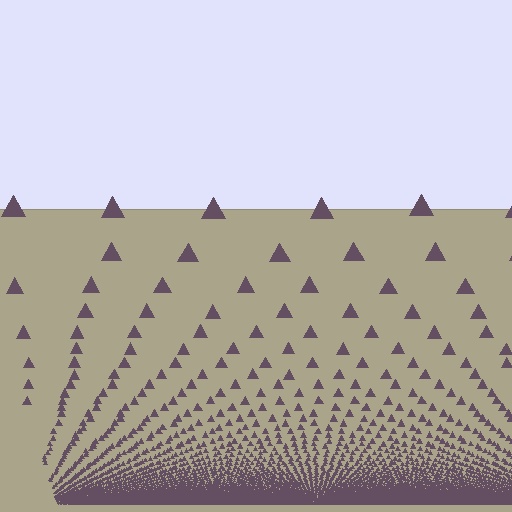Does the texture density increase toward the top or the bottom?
Density increases toward the bottom.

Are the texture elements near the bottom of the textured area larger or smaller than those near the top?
Smaller. The gradient is inverted — elements near the bottom are smaller and denser.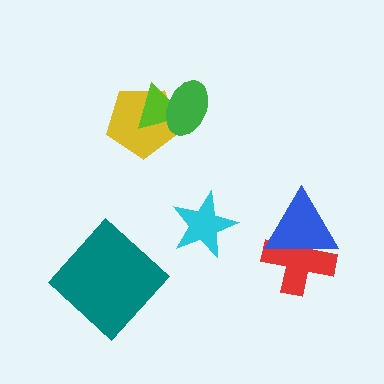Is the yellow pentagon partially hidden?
Yes, it is partially covered by another shape.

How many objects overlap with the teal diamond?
0 objects overlap with the teal diamond.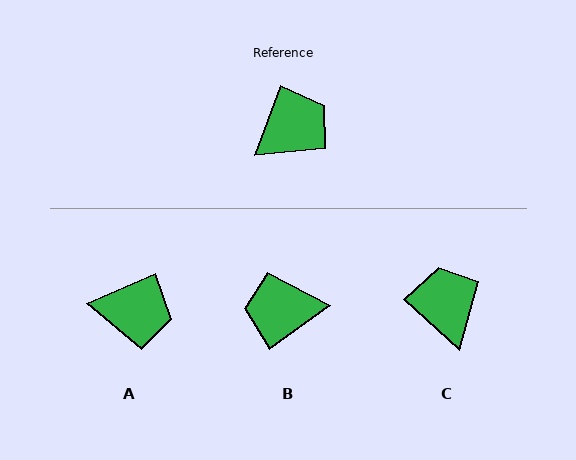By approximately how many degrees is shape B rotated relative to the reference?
Approximately 146 degrees counter-clockwise.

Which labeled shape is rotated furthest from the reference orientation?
B, about 146 degrees away.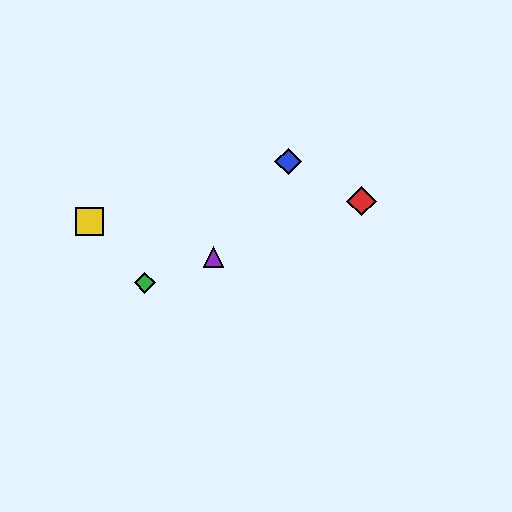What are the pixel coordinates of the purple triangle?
The purple triangle is at (214, 257).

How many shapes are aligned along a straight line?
3 shapes (the red diamond, the green diamond, the purple triangle) are aligned along a straight line.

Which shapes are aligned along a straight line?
The red diamond, the green diamond, the purple triangle are aligned along a straight line.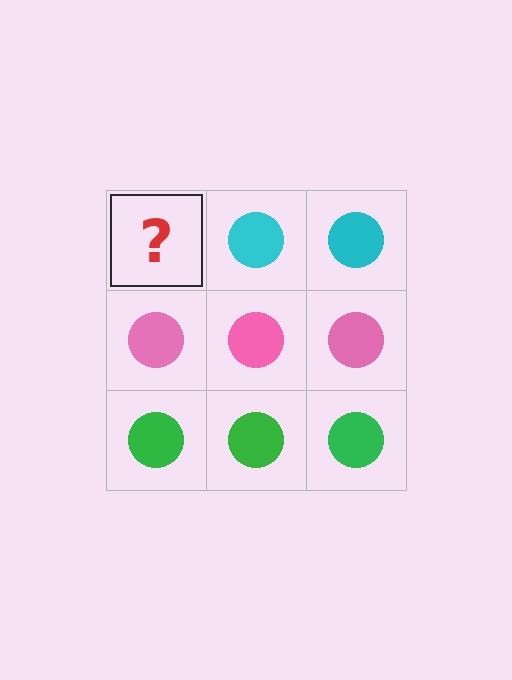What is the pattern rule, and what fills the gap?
The rule is that each row has a consistent color. The gap should be filled with a cyan circle.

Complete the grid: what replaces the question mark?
The question mark should be replaced with a cyan circle.